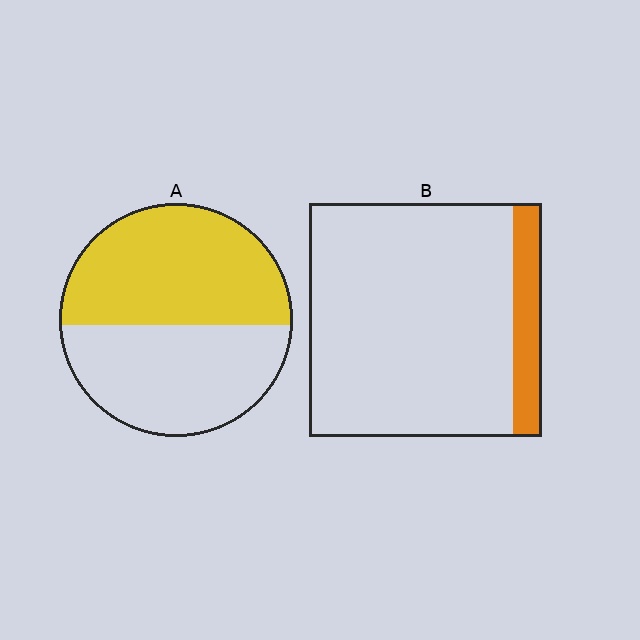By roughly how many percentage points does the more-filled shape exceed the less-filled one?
By roughly 40 percentage points (A over B).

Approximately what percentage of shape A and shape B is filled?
A is approximately 55% and B is approximately 10%.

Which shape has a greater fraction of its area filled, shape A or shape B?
Shape A.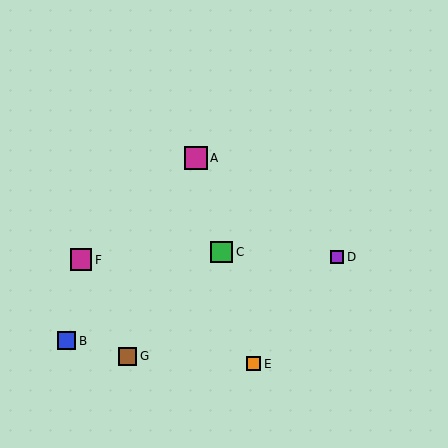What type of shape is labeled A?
Shape A is a magenta square.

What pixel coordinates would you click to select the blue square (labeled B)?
Click at (67, 341) to select the blue square B.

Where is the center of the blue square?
The center of the blue square is at (67, 341).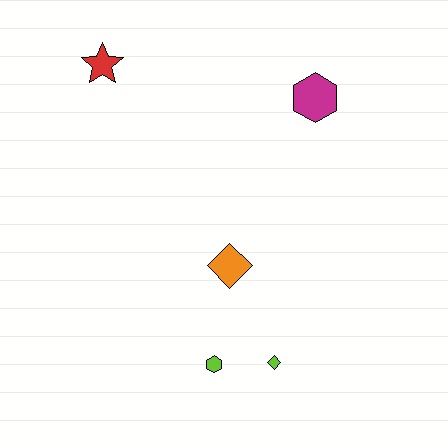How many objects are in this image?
There are 5 objects.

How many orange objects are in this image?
There is 1 orange object.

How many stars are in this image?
There is 1 star.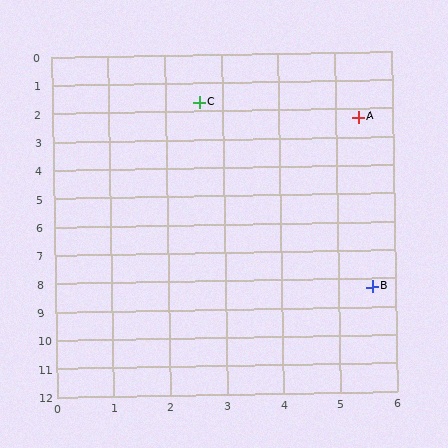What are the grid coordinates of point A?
Point A is at approximately (5.4, 2.3).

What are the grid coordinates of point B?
Point B is at approximately (5.6, 8.3).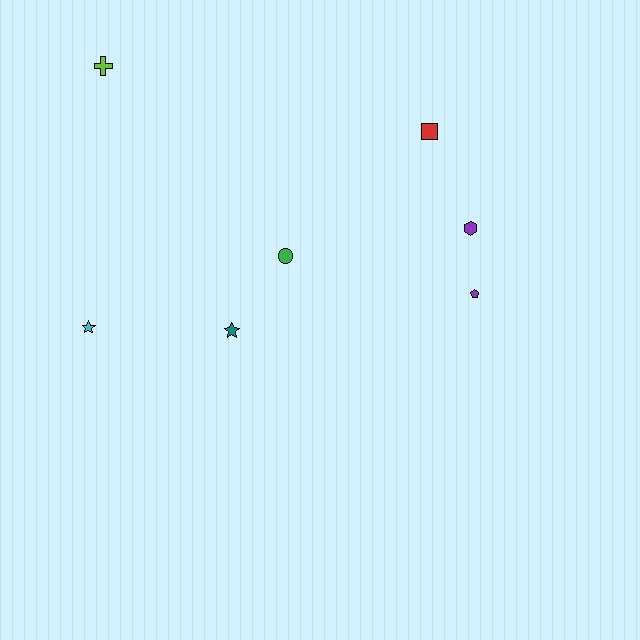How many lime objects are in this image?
There is 1 lime object.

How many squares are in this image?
There is 1 square.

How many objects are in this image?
There are 7 objects.